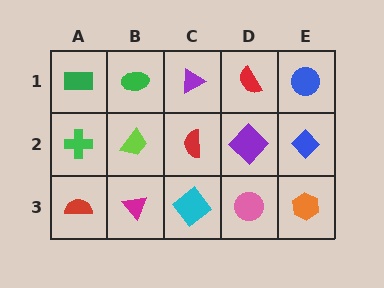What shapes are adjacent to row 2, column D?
A red semicircle (row 1, column D), a pink circle (row 3, column D), a red semicircle (row 2, column C), a blue diamond (row 2, column E).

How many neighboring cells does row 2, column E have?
3.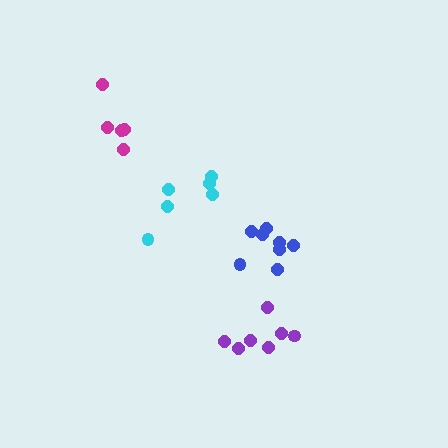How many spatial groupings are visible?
There are 4 spatial groupings.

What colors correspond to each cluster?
The clusters are colored: blue, magenta, purple, cyan.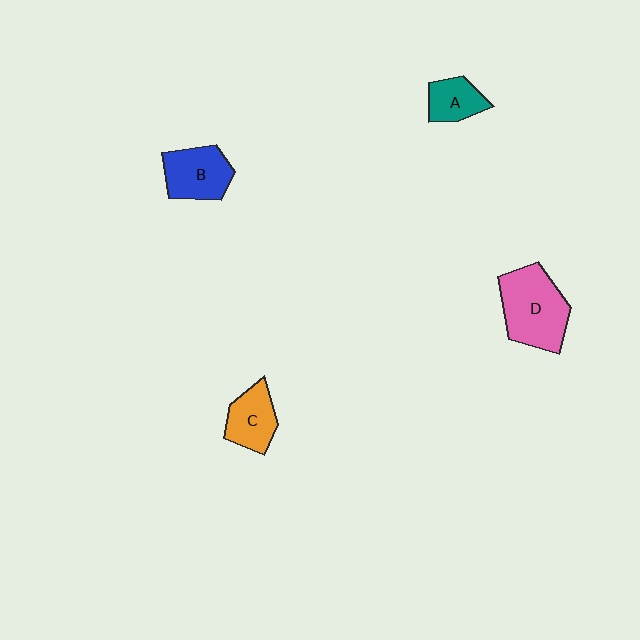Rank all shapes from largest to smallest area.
From largest to smallest: D (pink), B (blue), C (orange), A (teal).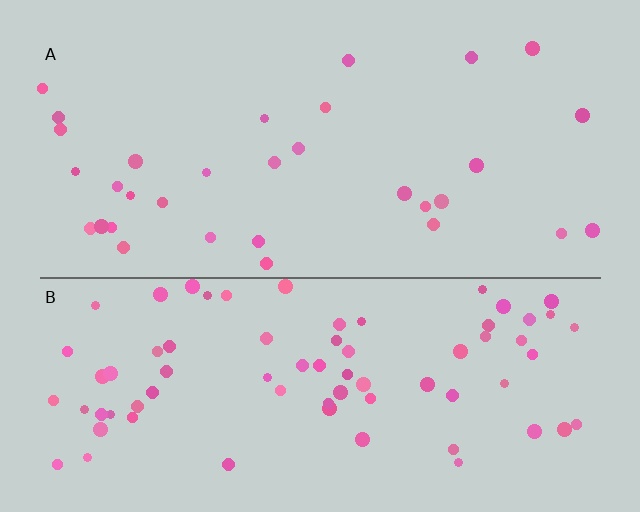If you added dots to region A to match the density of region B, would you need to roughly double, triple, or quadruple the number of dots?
Approximately double.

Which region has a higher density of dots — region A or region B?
B (the bottom).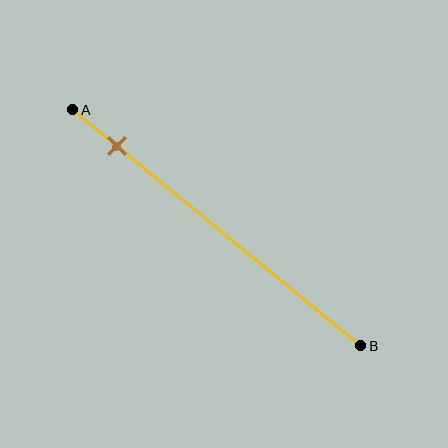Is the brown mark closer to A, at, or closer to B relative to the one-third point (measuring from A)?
The brown mark is closer to point A than the one-third point of segment AB.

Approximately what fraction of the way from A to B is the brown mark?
The brown mark is approximately 15% of the way from A to B.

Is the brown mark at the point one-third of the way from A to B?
No, the mark is at about 15% from A, not at the 33% one-third point.